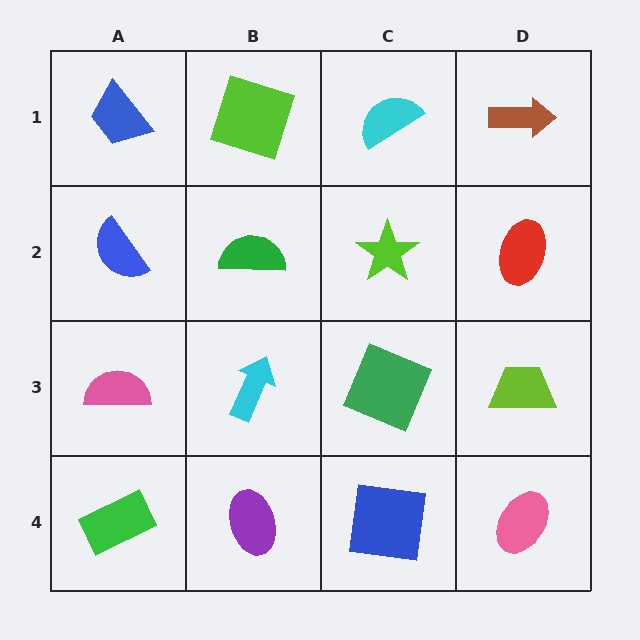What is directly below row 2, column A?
A pink semicircle.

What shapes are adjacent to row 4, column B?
A cyan arrow (row 3, column B), a green rectangle (row 4, column A), a blue square (row 4, column C).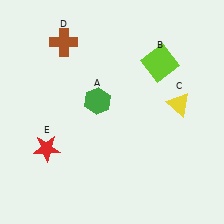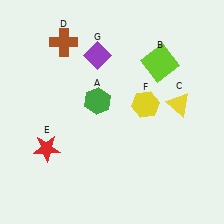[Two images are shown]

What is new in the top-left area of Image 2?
A purple diamond (G) was added in the top-left area of Image 2.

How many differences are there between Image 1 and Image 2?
There are 2 differences between the two images.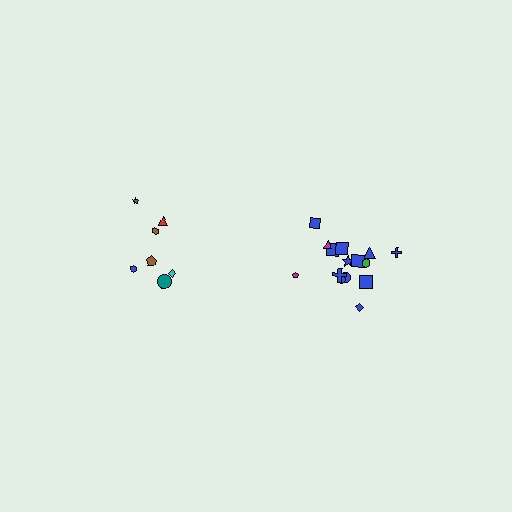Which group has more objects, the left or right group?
The right group.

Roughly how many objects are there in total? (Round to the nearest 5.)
Roughly 20 objects in total.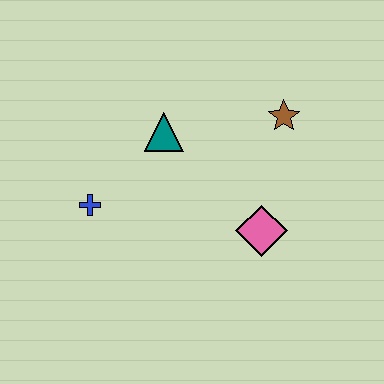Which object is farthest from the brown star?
The blue cross is farthest from the brown star.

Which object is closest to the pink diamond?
The brown star is closest to the pink diamond.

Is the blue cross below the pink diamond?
No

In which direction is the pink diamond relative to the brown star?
The pink diamond is below the brown star.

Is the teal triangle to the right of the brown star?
No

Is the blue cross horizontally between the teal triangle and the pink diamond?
No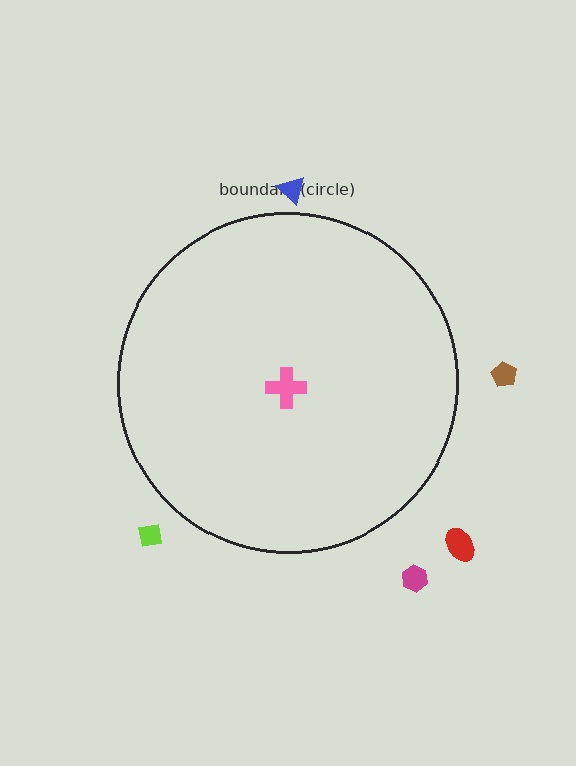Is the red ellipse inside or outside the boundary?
Outside.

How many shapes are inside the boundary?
1 inside, 5 outside.